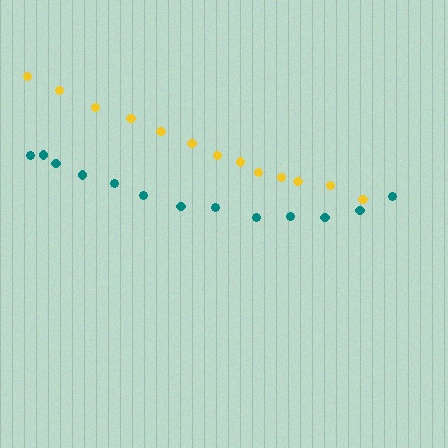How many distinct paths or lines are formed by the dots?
There are 2 distinct paths.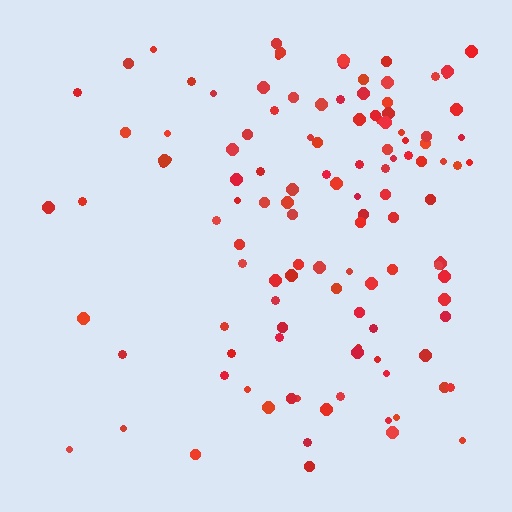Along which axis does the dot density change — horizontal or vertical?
Horizontal.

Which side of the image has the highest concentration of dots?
The right.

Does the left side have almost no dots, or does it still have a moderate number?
Still a moderate number, just noticeably fewer than the right.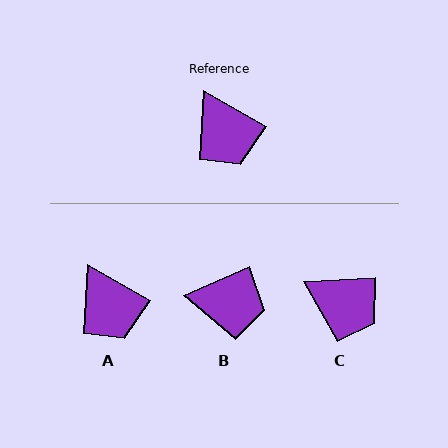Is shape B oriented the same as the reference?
No, it is off by about 53 degrees.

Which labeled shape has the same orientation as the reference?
A.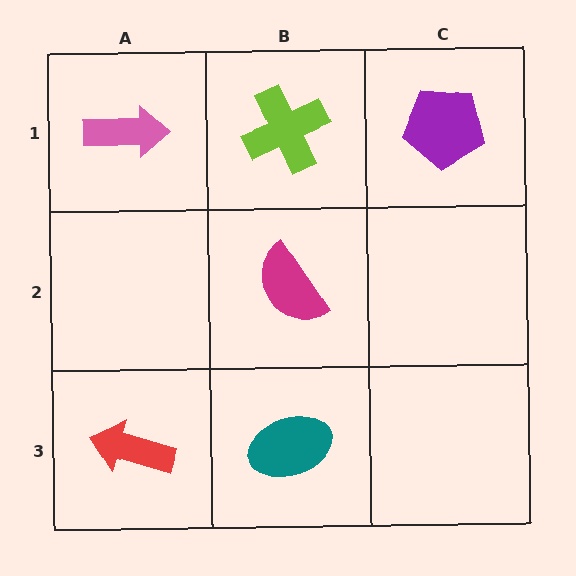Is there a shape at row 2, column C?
No, that cell is empty.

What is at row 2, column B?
A magenta semicircle.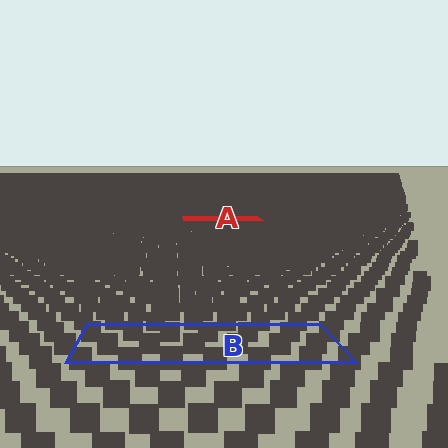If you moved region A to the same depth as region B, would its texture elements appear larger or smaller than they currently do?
They would appear larger. At a closer depth, the same texture elements are projected at a bigger on-screen size.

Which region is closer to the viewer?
Region B is closer. The texture elements there are larger and more spread out.